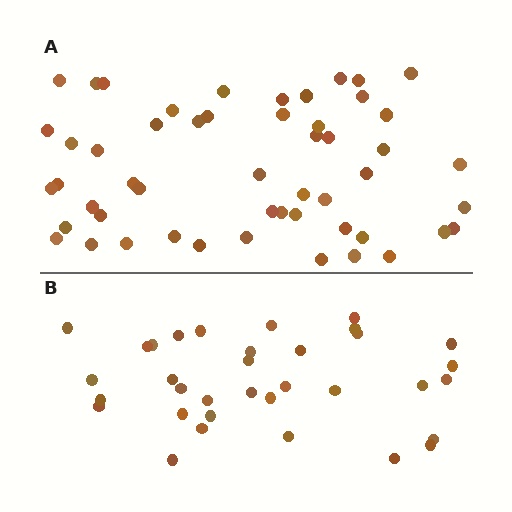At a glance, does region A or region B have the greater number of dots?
Region A (the top region) has more dots.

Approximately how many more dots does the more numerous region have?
Region A has approximately 20 more dots than region B.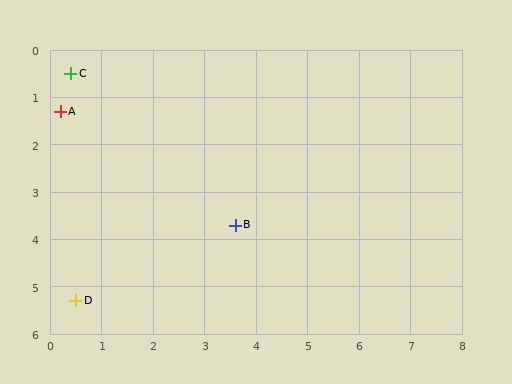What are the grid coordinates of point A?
Point A is at approximately (0.2, 1.3).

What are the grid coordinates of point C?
Point C is at approximately (0.4, 0.5).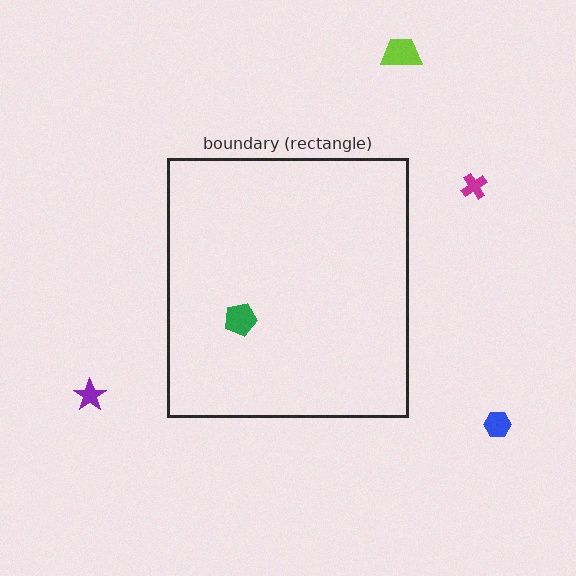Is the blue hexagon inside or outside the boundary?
Outside.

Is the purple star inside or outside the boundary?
Outside.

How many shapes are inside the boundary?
1 inside, 4 outside.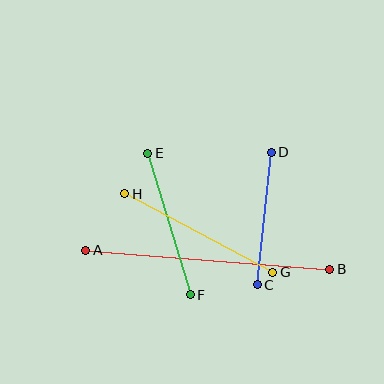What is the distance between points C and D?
The distance is approximately 133 pixels.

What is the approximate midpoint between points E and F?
The midpoint is at approximately (169, 224) pixels.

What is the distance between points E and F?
The distance is approximately 148 pixels.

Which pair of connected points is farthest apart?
Points A and B are farthest apart.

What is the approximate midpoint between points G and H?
The midpoint is at approximately (199, 233) pixels.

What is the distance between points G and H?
The distance is approximately 168 pixels.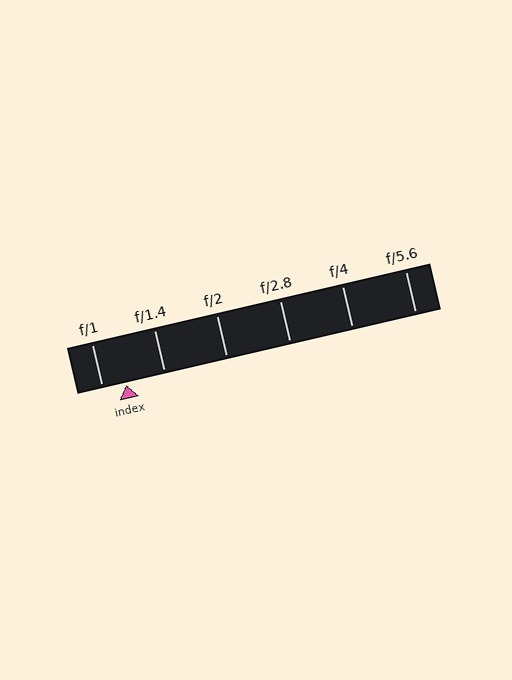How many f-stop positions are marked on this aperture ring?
There are 6 f-stop positions marked.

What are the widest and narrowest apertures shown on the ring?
The widest aperture shown is f/1 and the narrowest is f/5.6.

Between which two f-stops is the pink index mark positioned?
The index mark is between f/1 and f/1.4.